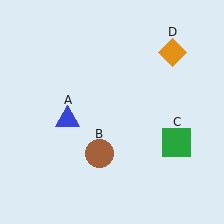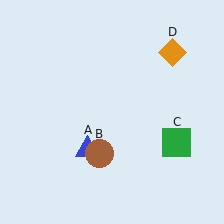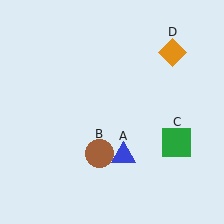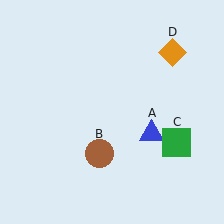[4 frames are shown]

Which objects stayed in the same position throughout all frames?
Brown circle (object B) and green square (object C) and orange diamond (object D) remained stationary.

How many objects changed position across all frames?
1 object changed position: blue triangle (object A).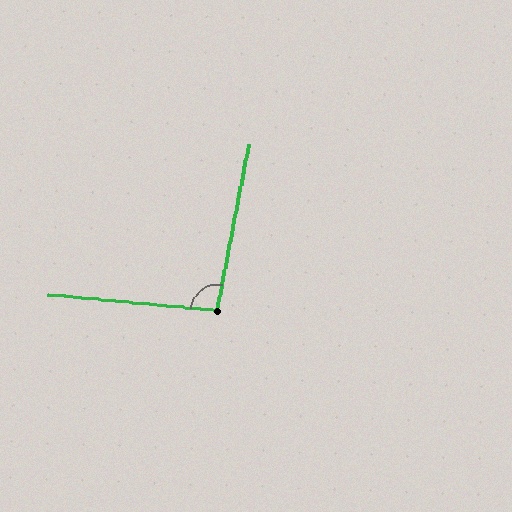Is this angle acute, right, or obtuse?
It is obtuse.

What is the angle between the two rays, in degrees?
Approximately 95 degrees.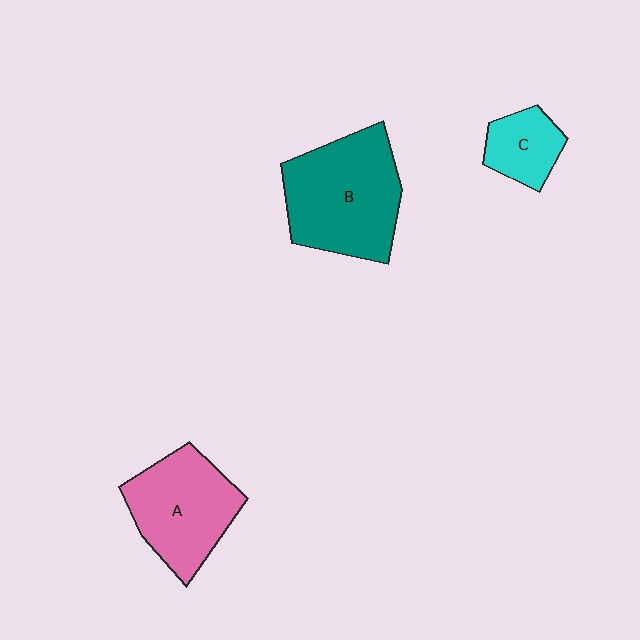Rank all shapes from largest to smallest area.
From largest to smallest: B (teal), A (pink), C (cyan).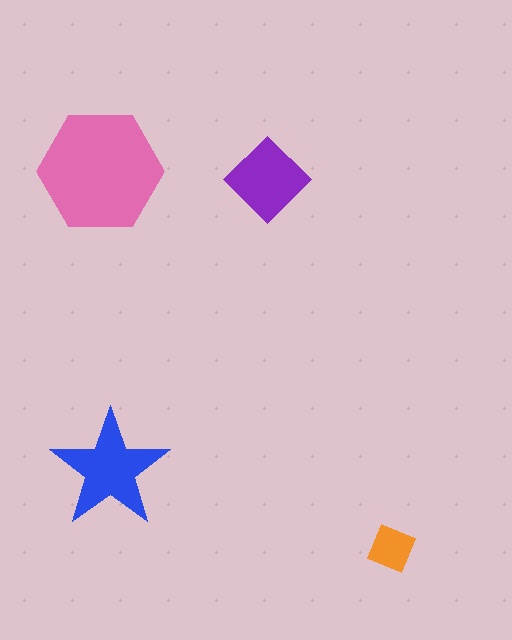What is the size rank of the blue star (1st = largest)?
2nd.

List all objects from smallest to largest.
The orange square, the purple diamond, the blue star, the pink hexagon.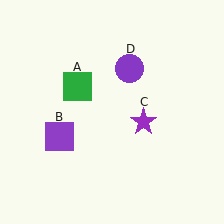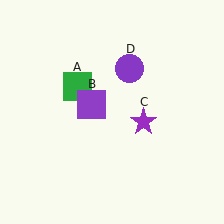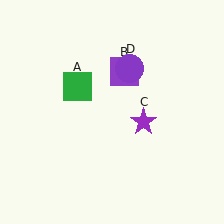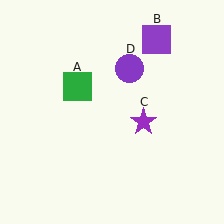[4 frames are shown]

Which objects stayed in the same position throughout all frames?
Green square (object A) and purple star (object C) and purple circle (object D) remained stationary.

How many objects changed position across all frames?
1 object changed position: purple square (object B).